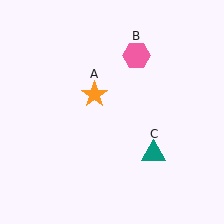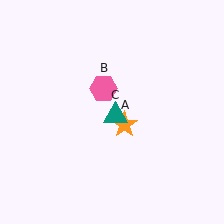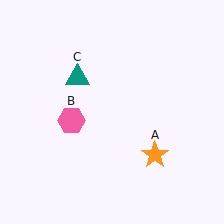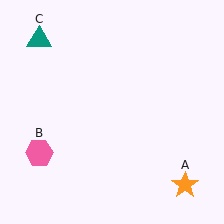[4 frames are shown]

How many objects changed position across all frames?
3 objects changed position: orange star (object A), pink hexagon (object B), teal triangle (object C).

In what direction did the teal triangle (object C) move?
The teal triangle (object C) moved up and to the left.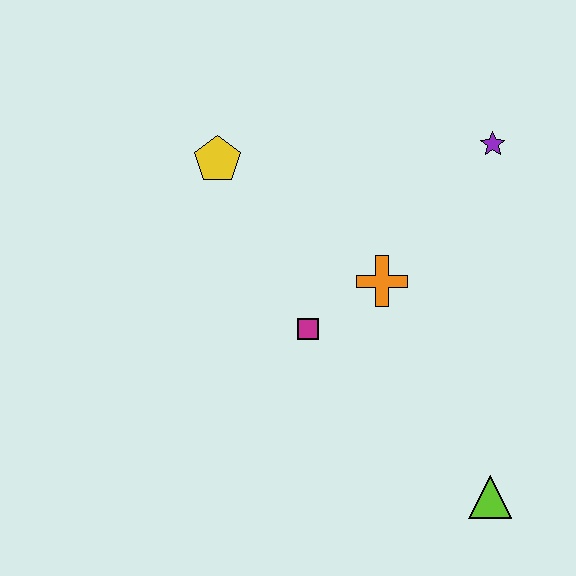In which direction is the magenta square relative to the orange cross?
The magenta square is to the left of the orange cross.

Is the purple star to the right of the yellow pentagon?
Yes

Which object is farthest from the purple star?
The lime triangle is farthest from the purple star.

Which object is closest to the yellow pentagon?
The magenta square is closest to the yellow pentagon.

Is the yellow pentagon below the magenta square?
No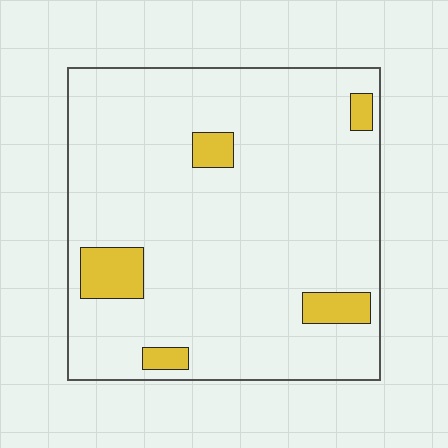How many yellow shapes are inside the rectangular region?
5.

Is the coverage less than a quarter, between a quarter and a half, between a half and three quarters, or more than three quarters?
Less than a quarter.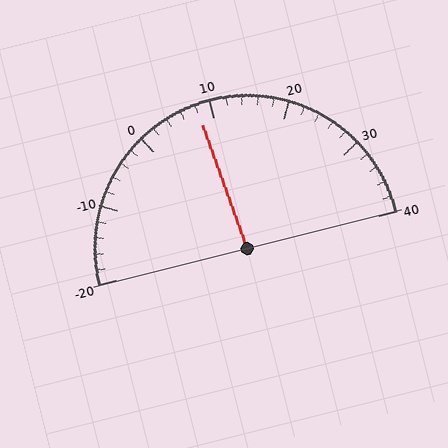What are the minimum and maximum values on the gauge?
The gauge ranges from -20 to 40.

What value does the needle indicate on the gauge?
The needle indicates approximately 8.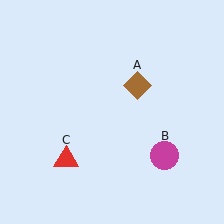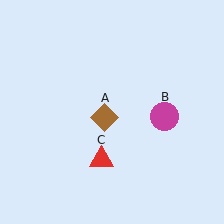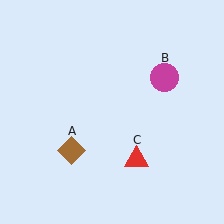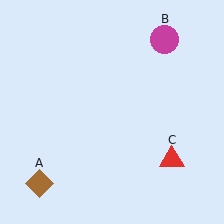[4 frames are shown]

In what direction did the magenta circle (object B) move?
The magenta circle (object B) moved up.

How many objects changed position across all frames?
3 objects changed position: brown diamond (object A), magenta circle (object B), red triangle (object C).